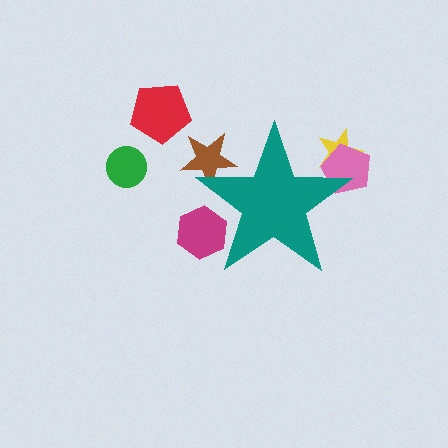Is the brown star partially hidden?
Yes, the brown star is partially hidden behind the teal star.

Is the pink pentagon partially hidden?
Yes, the pink pentagon is partially hidden behind the teal star.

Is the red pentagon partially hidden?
No, the red pentagon is fully visible.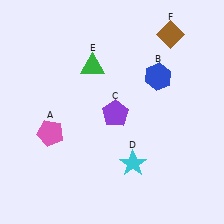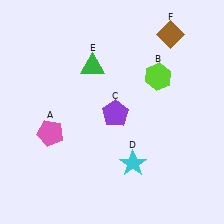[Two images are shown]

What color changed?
The hexagon (B) changed from blue in Image 1 to lime in Image 2.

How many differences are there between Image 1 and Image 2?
There is 1 difference between the two images.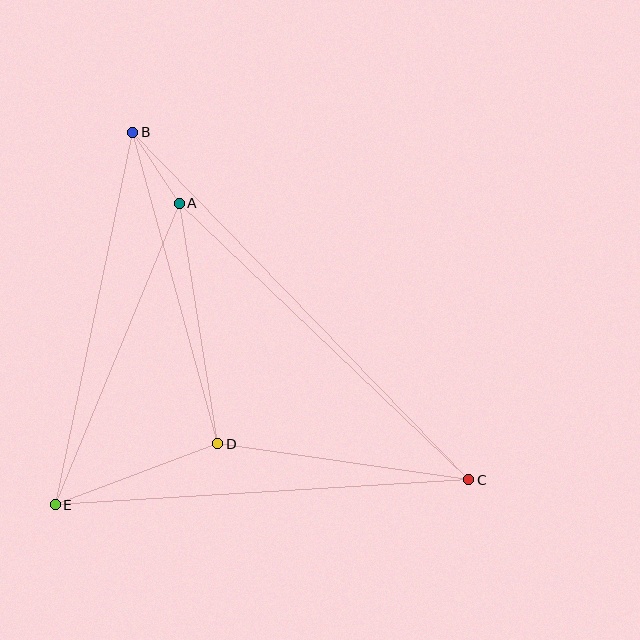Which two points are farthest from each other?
Points B and C are farthest from each other.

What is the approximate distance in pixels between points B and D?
The distance between B and D is approximately 323 pixels.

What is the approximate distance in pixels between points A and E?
The distance between A and E is approximately 326 pixels.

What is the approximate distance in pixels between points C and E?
The distance between C and E is approximately 414 pixels.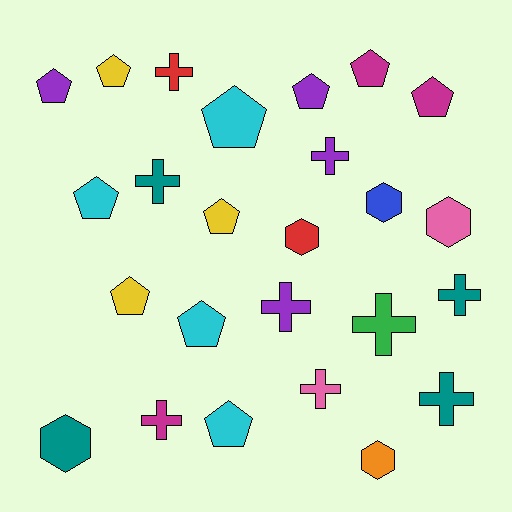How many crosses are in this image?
There are 9 crosses.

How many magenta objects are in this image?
There are 3 magenta objects.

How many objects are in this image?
There are 25 objects.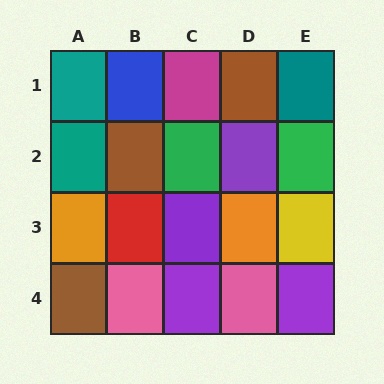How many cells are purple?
4 cells are purple.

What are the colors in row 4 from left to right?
Brown, pink, purple, pink, purple.